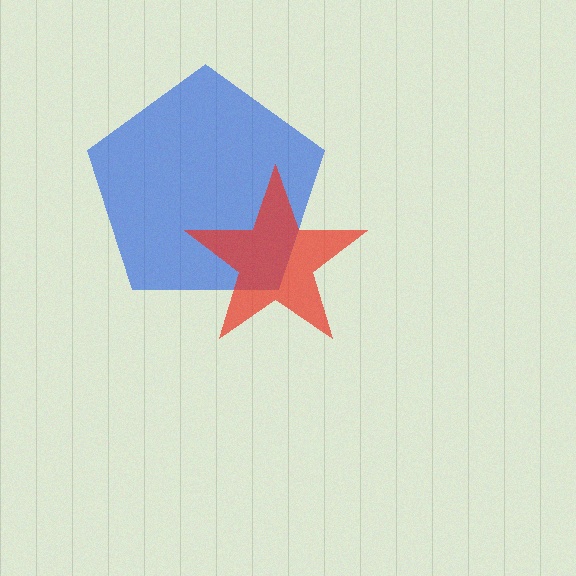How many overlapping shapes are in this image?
There are 2 overlapping shapes in the image.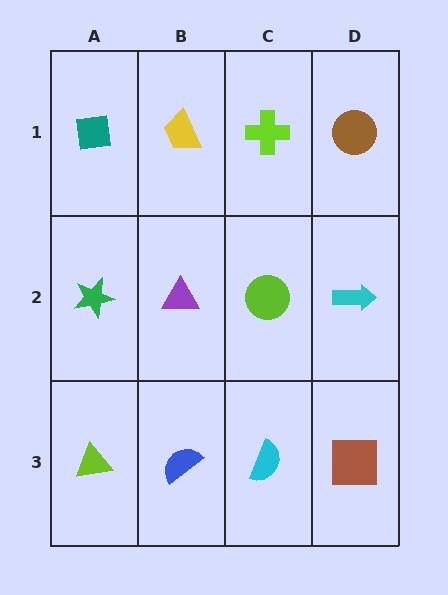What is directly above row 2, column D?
A brown circle.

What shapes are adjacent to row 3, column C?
A lime circle (row 2, column C), a blue semicircle (row 3, column B), a brown square (row 3, column D).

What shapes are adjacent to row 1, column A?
A green star (row 2, column A), a yellow trapezoid (row 1, column B).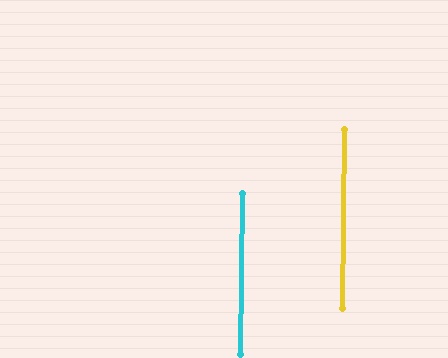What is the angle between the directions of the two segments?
Approximately 0 degrees.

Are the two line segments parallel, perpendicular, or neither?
Parallel — their directions differ by only 0.3°.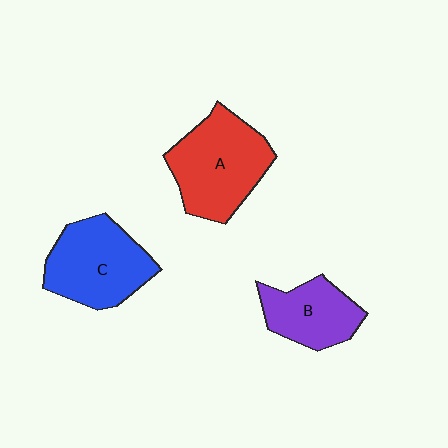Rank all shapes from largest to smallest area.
From largest to smallest: A (red), C (blue), B (purple).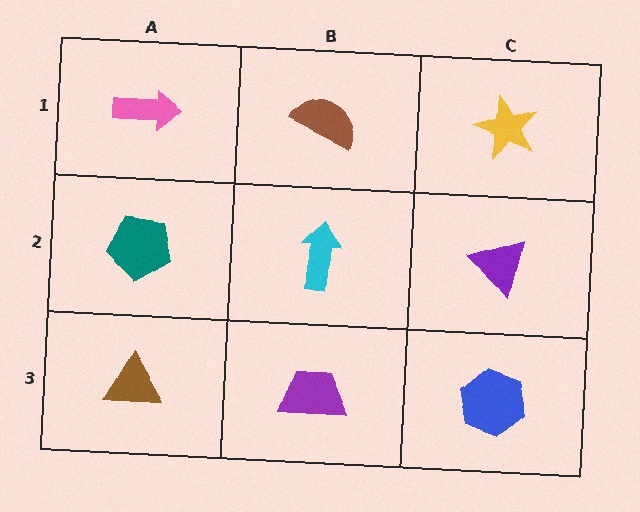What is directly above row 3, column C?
A purple triangle.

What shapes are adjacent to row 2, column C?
A yellow star (row 1, column C), a blue hexagon (row 3, column C), a cyan arrow (row 2, column B).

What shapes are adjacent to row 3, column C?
A purple triangle (row 2, column C), a purple trapezoid (row 3, column B).